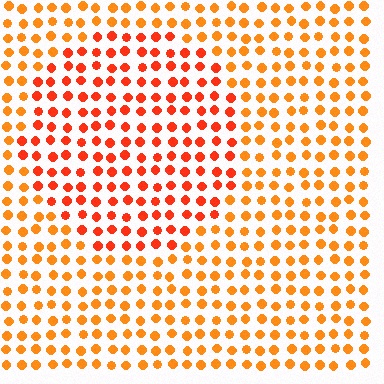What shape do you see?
I see a circle.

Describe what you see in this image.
The image is filled with small orange elements in a uniform arrangement. A circle-shaped region is visible where the elements are tinted to a slightly different hue, forming a subtle color boundary.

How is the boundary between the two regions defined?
The boundary is defined purely by a slight shift in hue (about 24 degrees). Spacing, size, and orientation are identical on both sides.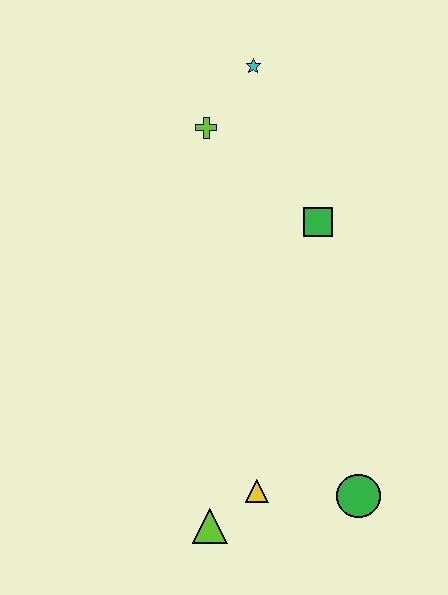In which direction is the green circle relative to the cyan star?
The green circle is below the cyan star.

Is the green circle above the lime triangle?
Yes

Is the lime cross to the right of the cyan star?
No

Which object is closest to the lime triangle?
The yellow triangle is closest to the lime triangle.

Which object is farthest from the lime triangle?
The cyan star is farthest from the lime triangle.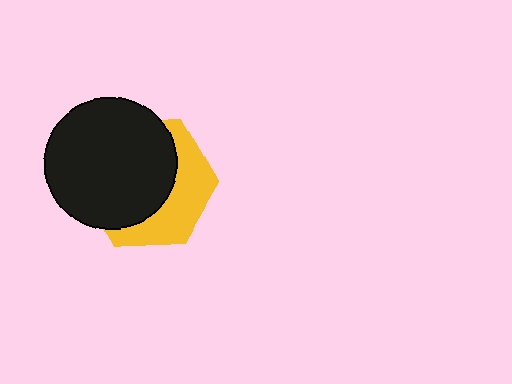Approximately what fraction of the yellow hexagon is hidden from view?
Roughly 61% of the yellow hexagon is hidden behind the black circle.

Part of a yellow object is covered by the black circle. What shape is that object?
It is a hexagon.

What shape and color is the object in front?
The object in front is a black circle.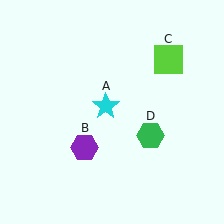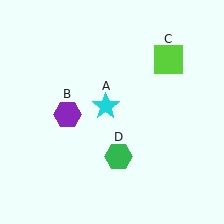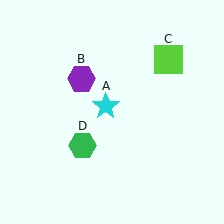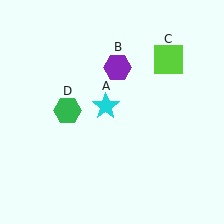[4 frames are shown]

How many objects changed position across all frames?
2 objects changed position: purple hexagon (object B), green hexagon (object D).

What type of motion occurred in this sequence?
The purple hexagon (object B), green hexagon (object D) rotated clockwise around the center of the scene.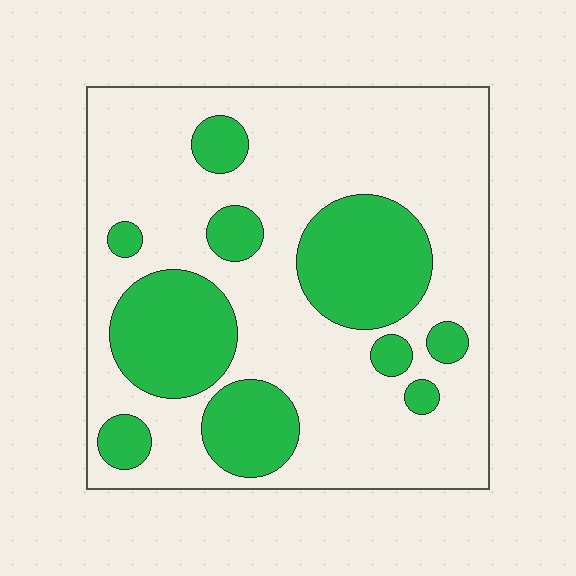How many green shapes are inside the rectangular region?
10.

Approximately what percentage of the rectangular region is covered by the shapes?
Approximately 30%.